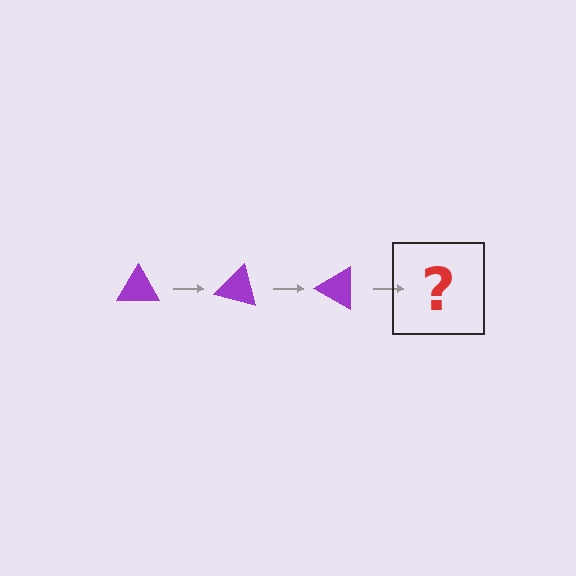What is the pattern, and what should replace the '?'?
The pattern is that the triangle rotates 15 degrees each step. The '?' should be a purple triangle rotated 45 degrees.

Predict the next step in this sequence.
The next step is a purple triangle rotated 45 degrees.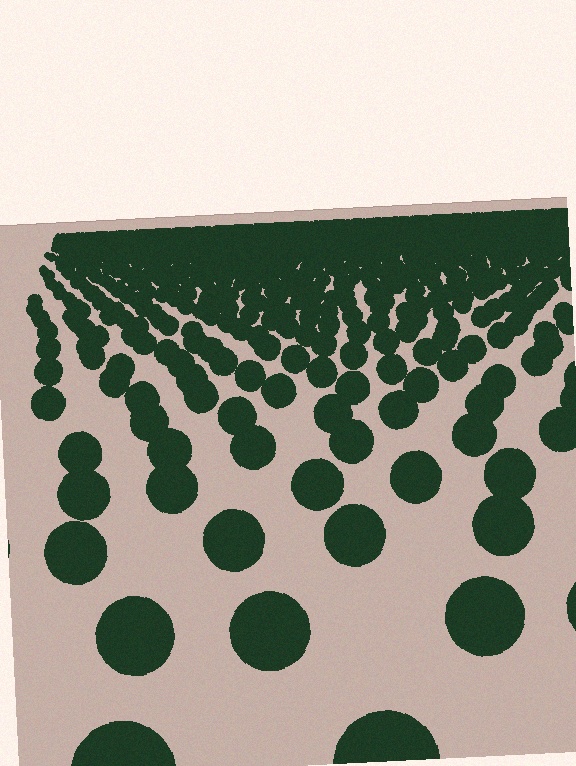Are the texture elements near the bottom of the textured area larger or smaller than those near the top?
Larger. Near the bottom, elements are closer to the viewer and appear at a bigger on-screen size.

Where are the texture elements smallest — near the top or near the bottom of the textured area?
Near the top.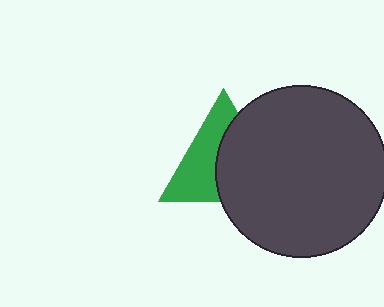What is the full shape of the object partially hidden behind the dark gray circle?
The partially hidden object is a green triangle.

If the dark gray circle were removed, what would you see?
You would see the complete green triangle.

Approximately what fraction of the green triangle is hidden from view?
Roughly 52% of the green triangle is hidden behind the dark gray circle.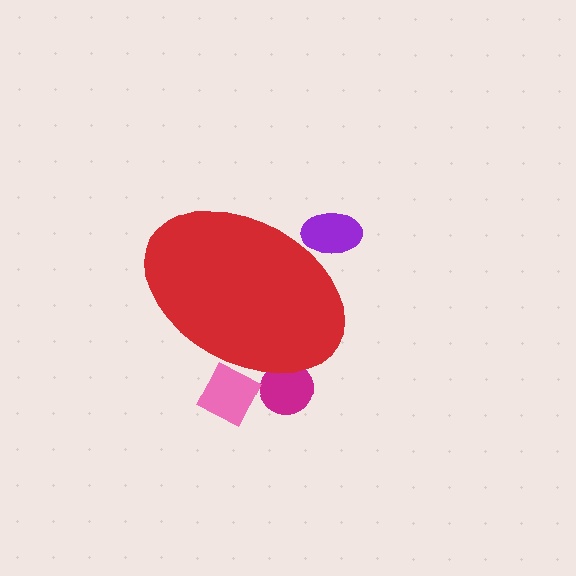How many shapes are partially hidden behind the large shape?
3 shapes are partially hidden.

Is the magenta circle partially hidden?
Yes, the magenta circle is partially hidden behind the red ellipse.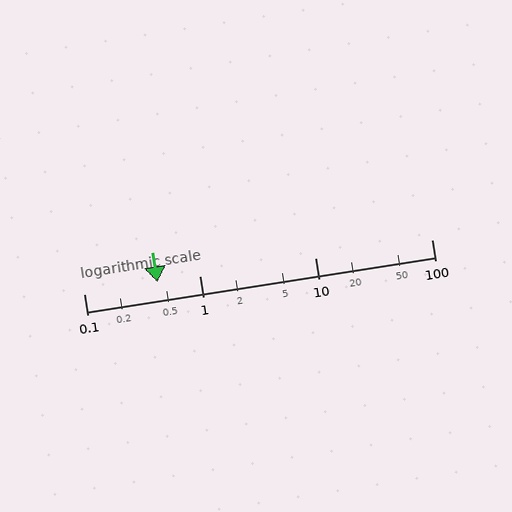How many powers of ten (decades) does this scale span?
The scale spans 3 decades, from 0.1 to 100.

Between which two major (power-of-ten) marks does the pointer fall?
The pointer is between 0.1 and 1.